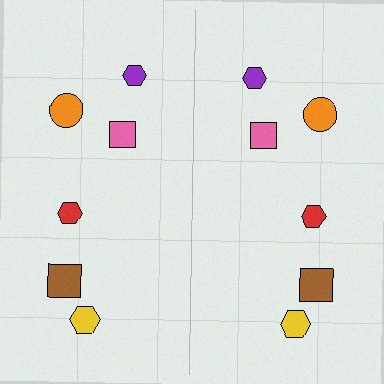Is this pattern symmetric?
Yes, this pattern has bilateral (reflection) symmetry.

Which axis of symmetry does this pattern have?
The pattern has a vertical axis of symmetry running through the center of the image.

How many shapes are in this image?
There are 12 shapes in this image.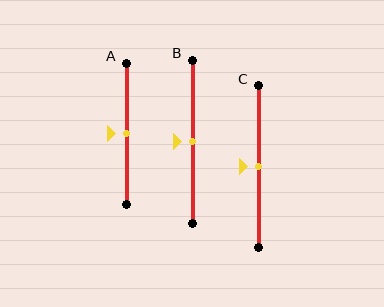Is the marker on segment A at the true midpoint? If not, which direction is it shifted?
Yes, the marker on segment A is at the true midpoint.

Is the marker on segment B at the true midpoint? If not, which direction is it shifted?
Yes, the marker on segment B is at the true midpoint.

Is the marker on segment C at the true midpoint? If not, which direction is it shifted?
Yes, the marker on segment C is at the true midpoint.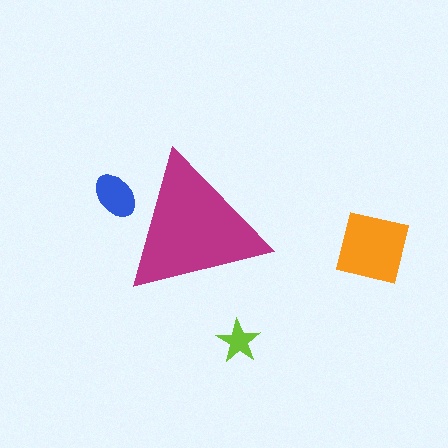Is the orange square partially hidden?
No, the orange square is fully visible.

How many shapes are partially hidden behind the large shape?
1 shape is partially hidden.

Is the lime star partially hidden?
No, the lime star is fully visible.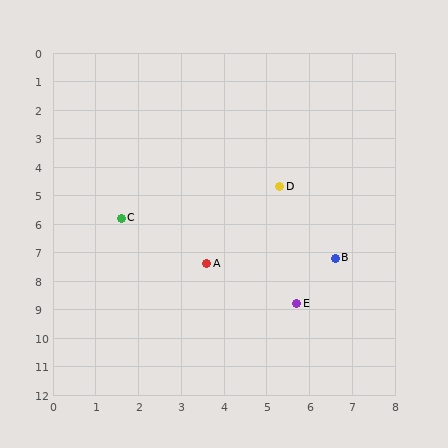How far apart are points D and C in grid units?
Points D and C are about 3.9 grid units apart.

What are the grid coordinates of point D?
Point D is at approximately (5.3, 4.7).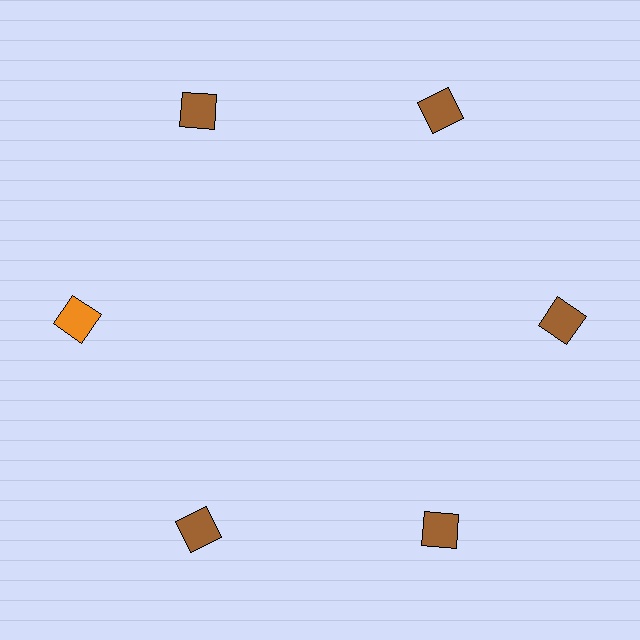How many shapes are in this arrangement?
There are 6 shapes arranged in a ring pattern.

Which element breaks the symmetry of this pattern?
The orange square at roughly the 9 o'clock position breaks the symmetry. All other shapes are brown squares.